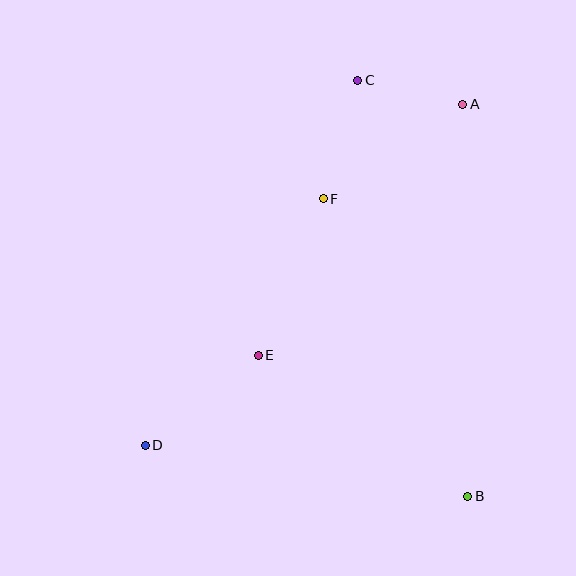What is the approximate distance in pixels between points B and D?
The distance between B and D is approximately 327 pixels.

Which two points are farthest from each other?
Points A and D are farthest from each other.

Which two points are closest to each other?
Points A and C are closest to each other.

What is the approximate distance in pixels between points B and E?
The distance between B and E is approximately 253 pixels.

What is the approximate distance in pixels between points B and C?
The distance between B and C is approximately 430 pixels.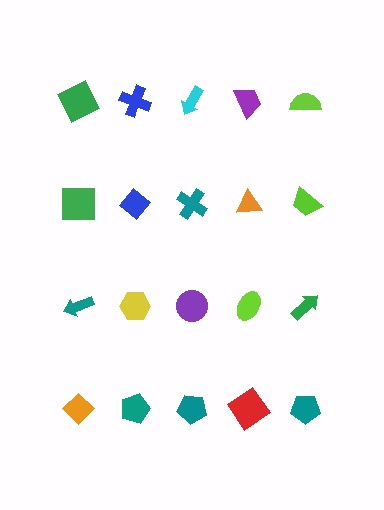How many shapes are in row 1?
5 shapes.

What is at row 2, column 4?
An orange triangle.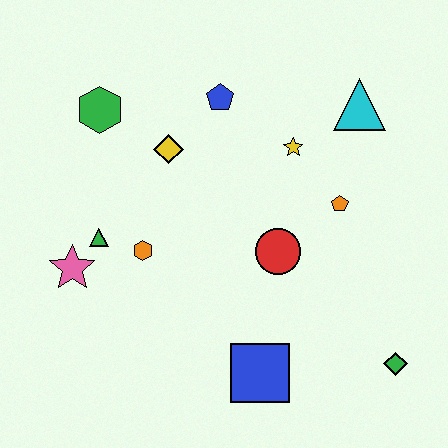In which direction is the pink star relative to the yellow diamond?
The pink star is below the yellow diamond.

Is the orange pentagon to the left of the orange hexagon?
No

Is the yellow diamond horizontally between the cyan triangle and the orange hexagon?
Yes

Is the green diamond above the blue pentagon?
No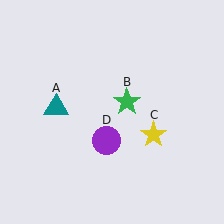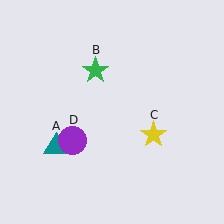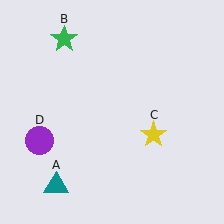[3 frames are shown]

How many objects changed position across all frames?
3 objects changed position: teal triangle (object A), green star (object B), purple circle (object D).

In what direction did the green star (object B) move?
The green star (object B) moved up and to the left.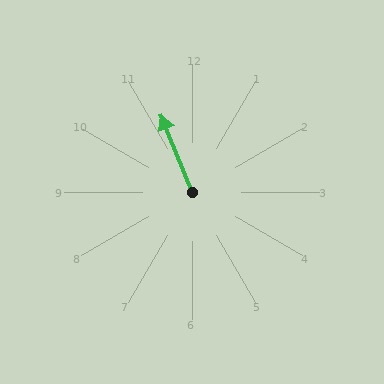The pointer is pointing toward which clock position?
Roughly 11 o'clock.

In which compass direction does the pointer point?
North.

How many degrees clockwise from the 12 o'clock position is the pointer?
Approximately 338 degrees.